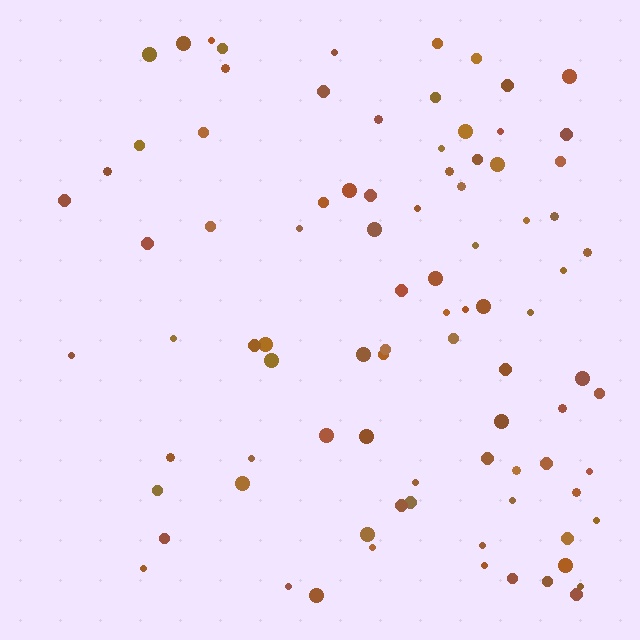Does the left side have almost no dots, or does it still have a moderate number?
Still a moderate number, just noticeably fewer than the right.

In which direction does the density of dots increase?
From left to right, with the right side densest.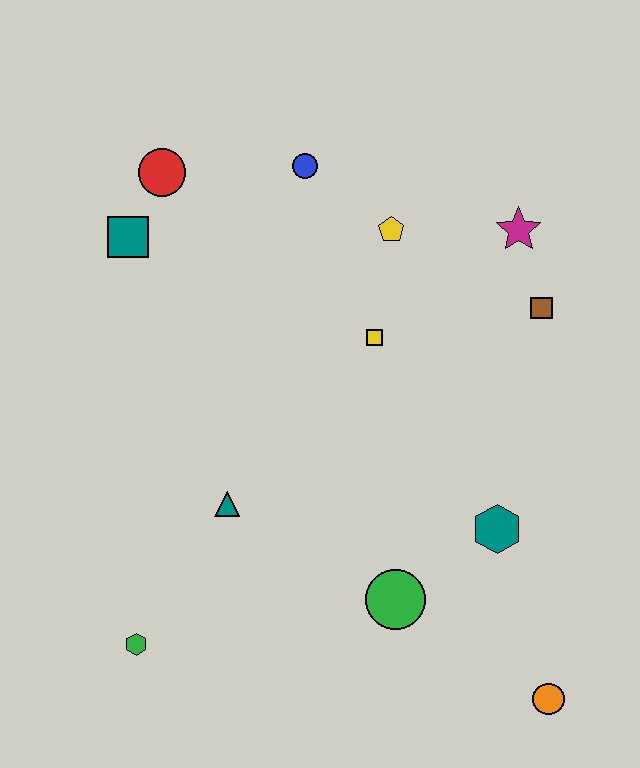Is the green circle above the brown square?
No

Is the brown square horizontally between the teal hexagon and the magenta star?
No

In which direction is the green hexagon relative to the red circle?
The green hexagon is below the red circle.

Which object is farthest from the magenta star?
The green hexagon is farthest from the magenta star.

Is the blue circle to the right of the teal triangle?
Yes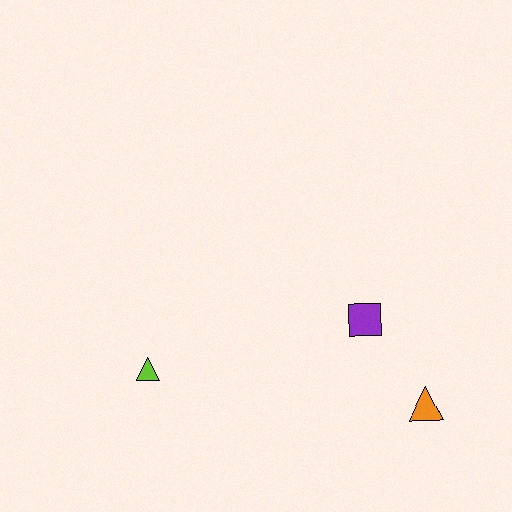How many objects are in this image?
There are 3 objects.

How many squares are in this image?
There is 1 square.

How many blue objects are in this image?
There are no blue objects.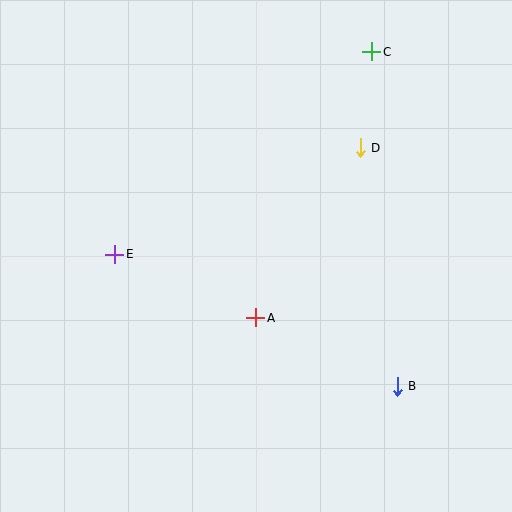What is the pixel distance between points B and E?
The distance between B and E is 312 pixels.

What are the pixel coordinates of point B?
Point B is at (397, 387).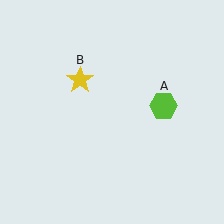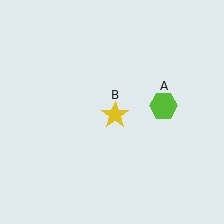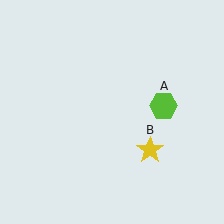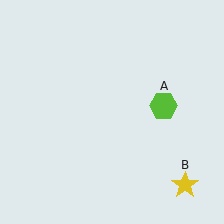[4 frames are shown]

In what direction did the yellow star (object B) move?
The yellow star (object B) moved down and to the right.